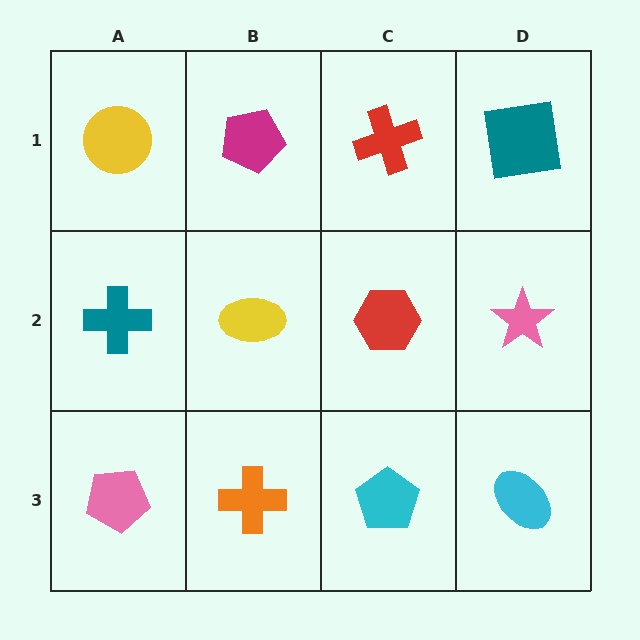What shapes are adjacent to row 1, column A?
A teal cross (row 2, column A), a magenta pentagon (row 1, column B).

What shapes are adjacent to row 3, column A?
A teal cross (row 2, column A), an orange cross (row 3, column B).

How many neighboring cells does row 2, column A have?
3.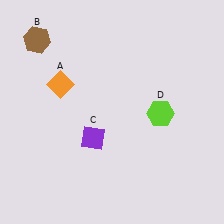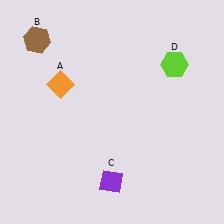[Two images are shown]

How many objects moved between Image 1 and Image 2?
2 objects moved between the two images.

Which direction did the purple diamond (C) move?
The purple diamond (C) moved down.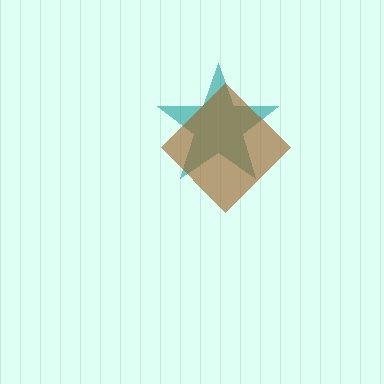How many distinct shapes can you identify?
There are 2 distinct shapes: a teal star, a brown diamond.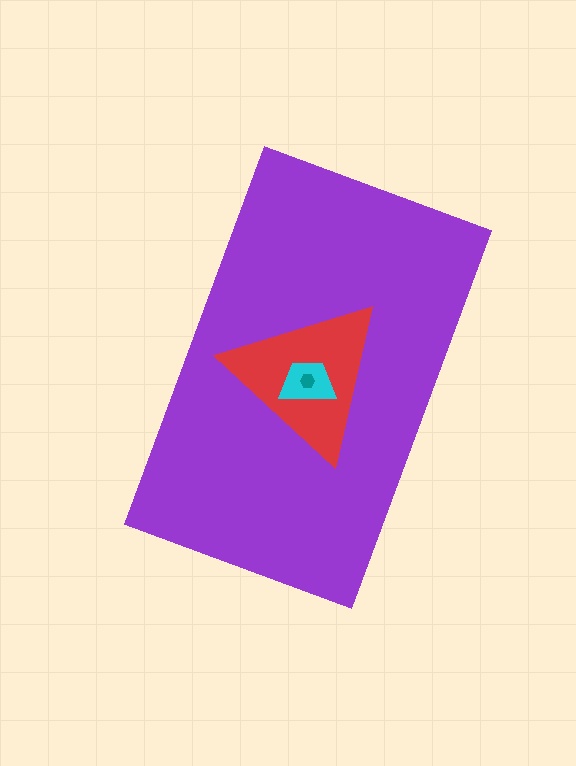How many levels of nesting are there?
4.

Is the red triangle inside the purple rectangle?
Yes.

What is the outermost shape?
The purple rectangle.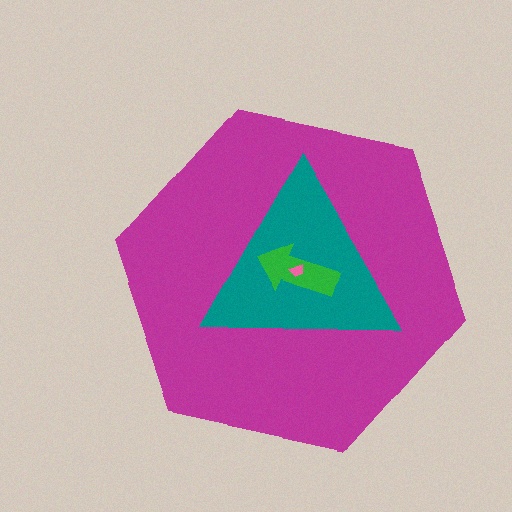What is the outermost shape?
The magenta hexagon.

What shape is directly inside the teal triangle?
The green arrow.